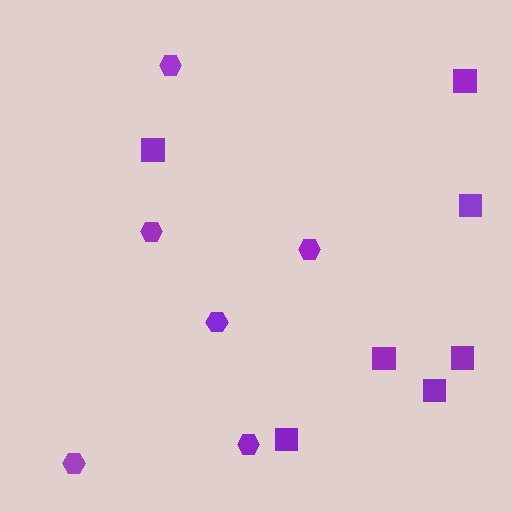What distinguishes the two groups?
There are 2 groups: one group of hexagons (6) and one group of squares (7).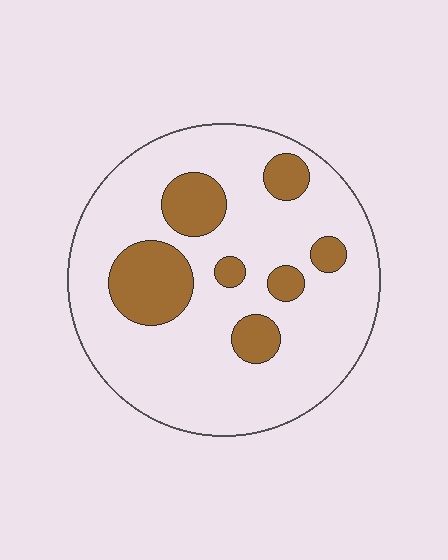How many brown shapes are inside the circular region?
7.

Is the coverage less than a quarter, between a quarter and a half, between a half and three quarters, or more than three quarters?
Less than a quarter.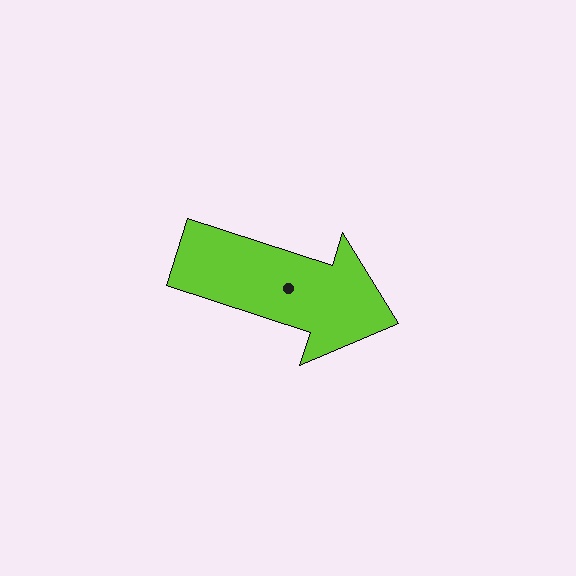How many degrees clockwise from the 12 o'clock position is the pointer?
Approximately 108 degrees.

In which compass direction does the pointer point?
East.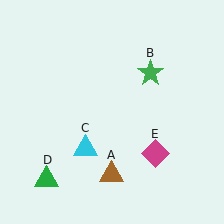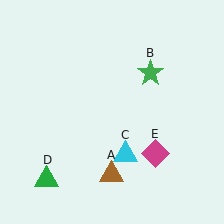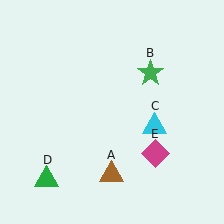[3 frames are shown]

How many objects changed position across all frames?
1 object changed position: cyan triangle (object C).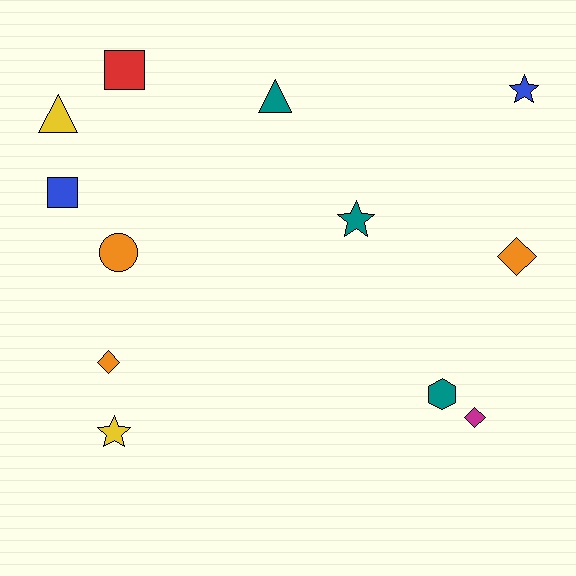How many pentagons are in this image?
There are no pentagons.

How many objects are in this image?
There are 12 objects.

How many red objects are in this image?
There is 1 red object.